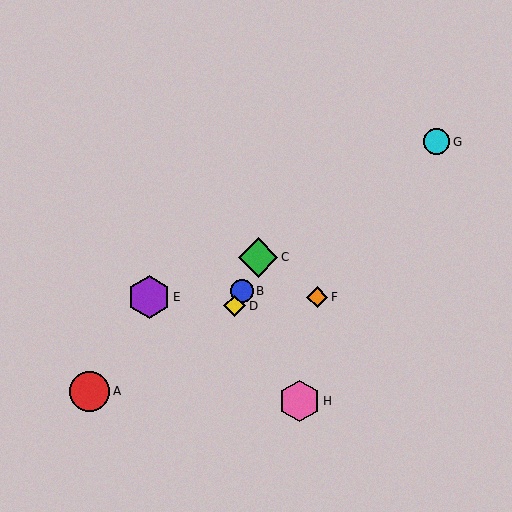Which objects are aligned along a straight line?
Objects B, C, D are aligned along a straight line.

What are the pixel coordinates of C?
Object C is at (258, 257).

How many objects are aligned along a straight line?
3 objects (B, C, D) are aligned along a straight line.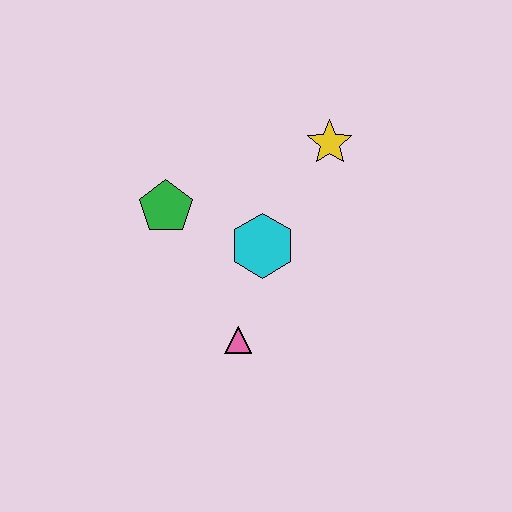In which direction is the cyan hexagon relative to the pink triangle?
The cyan hexagon is above the pink triangle.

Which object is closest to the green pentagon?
The cyan hexagon is closest to the green pentagon.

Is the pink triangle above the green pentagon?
No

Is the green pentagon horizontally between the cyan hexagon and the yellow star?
No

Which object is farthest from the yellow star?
The pink triangle is farthest from the yellow star.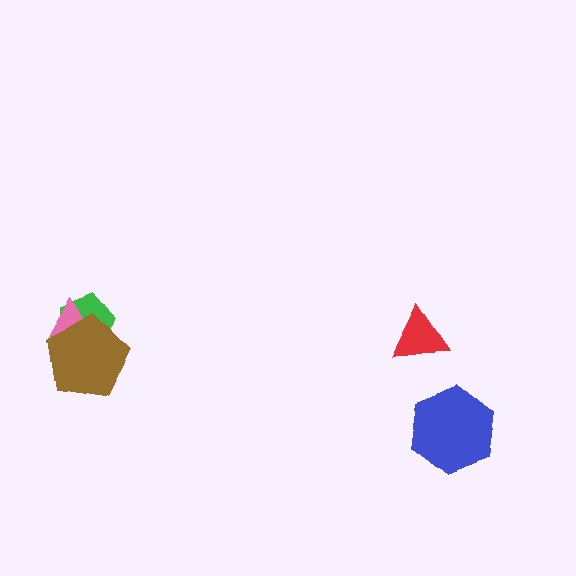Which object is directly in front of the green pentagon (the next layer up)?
The pink triangle is directly in front of the green pentagon.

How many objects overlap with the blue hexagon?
0 objects overlap with the blue hexagon.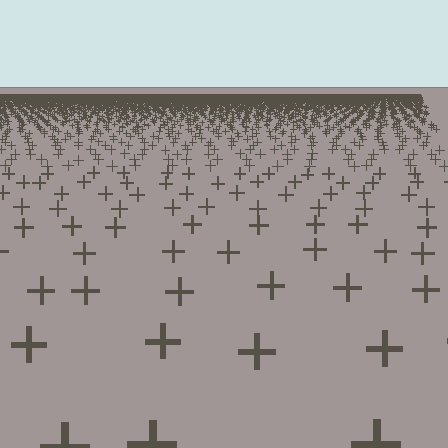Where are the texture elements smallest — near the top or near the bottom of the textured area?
Near the top.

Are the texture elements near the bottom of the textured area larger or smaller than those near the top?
Larger. Near the bottom, elements are closer to the viewer and appear at a bigger on-screen size.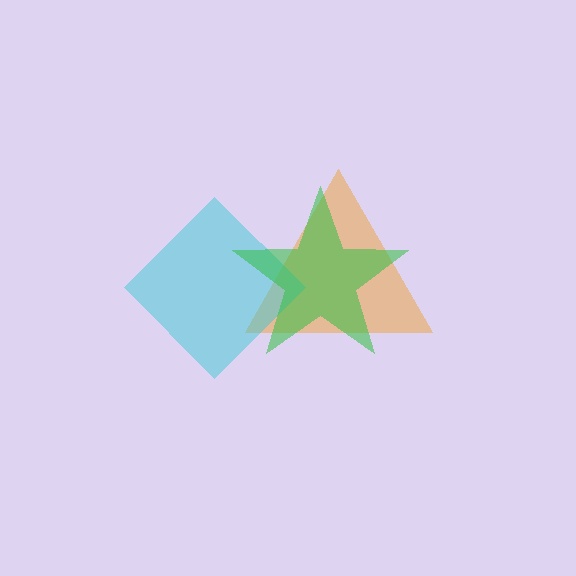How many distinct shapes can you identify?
There are 3 distinct shapes: an orange triangle, a cyan diamond, a green star.